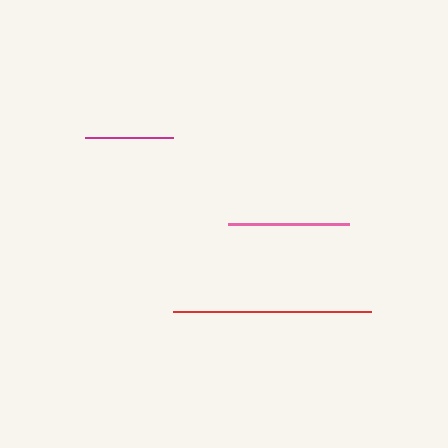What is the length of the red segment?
The red segment is approximately 198 pixels long.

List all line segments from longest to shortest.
From longest to shortest: red, pink, magenta.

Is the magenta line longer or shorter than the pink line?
The pink line is longer than the magenta line.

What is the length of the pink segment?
The pink segment is approximately 120 pixels long.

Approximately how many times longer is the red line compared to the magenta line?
The red line is approximately 2.3 times the length of the magenta line.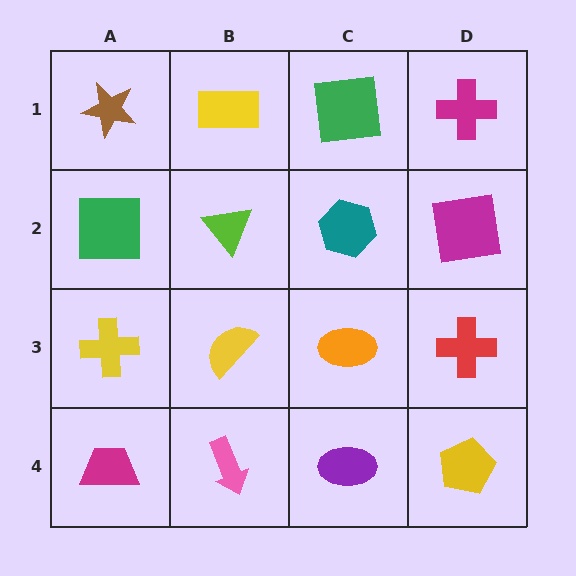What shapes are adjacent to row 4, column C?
An orange ellipse (row 3, column C), a pink arrow (row 4, column B), a yellow pentagon (row 4, column D).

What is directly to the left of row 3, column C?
A yellow semicircle.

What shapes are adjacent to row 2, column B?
A yellow rectangle (row 1, column B), a yellow semicircle (row 3, column B), a green square (row 2, column A), a teal hexagon (row 2, column C).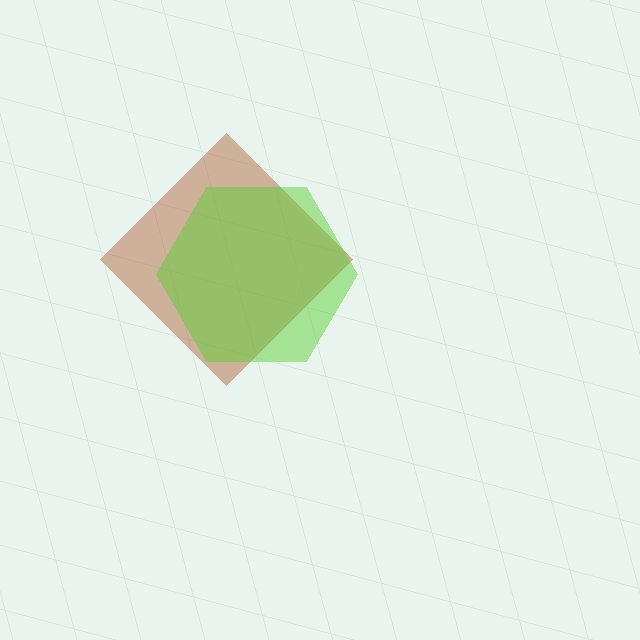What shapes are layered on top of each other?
The layered shapes are: a brown diamond, a lime hexagon.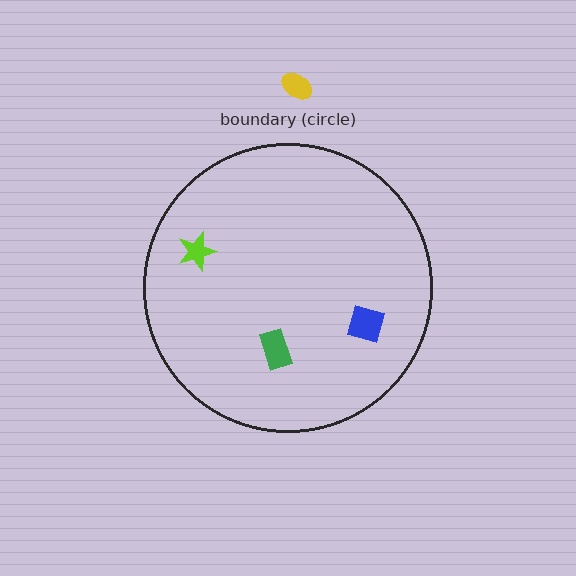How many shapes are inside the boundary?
3 inside, 1 outside.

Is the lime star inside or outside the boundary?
Inside.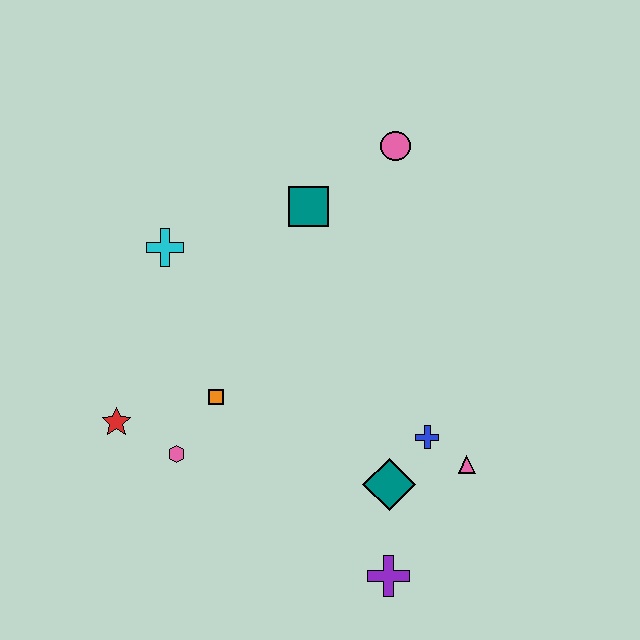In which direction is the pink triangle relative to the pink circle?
The pink triangle is below the pink circle.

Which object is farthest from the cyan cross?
The purple cross is farthest from the cyan cross.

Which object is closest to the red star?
The pink hexagon is closest to the red star.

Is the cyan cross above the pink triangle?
Yes